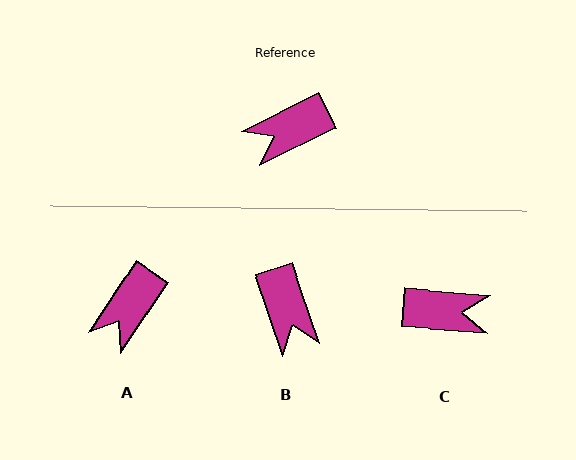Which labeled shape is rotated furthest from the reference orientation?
C, about 149 degrees away.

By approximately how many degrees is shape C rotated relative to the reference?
Approximately 149 degrees counter-clockwise.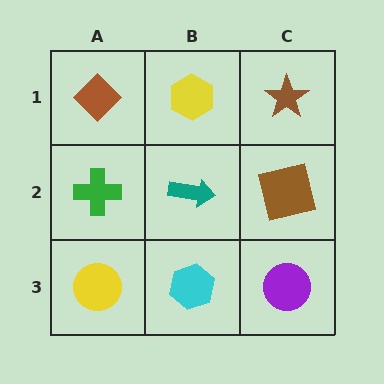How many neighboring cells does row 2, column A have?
3.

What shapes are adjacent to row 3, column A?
A green cross (row 2, column A), a cyan hexagon (row 3, column B).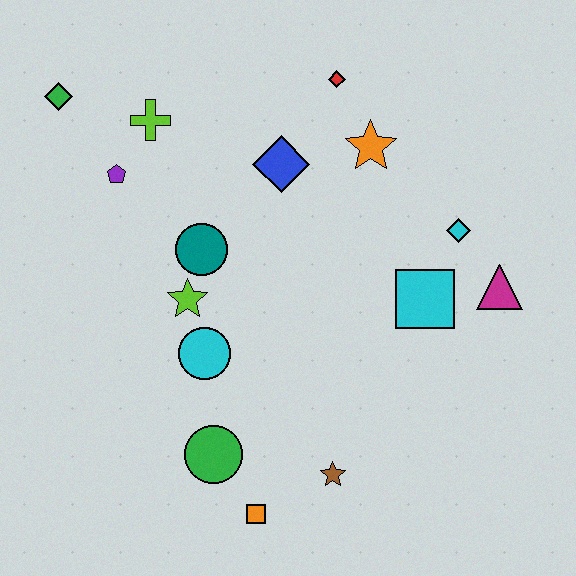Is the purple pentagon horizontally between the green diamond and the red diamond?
Yes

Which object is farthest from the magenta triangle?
The green diamond is farthest from the magenta triangle.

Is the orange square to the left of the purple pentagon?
No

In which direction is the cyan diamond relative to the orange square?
The cyan diamond is above the orange square.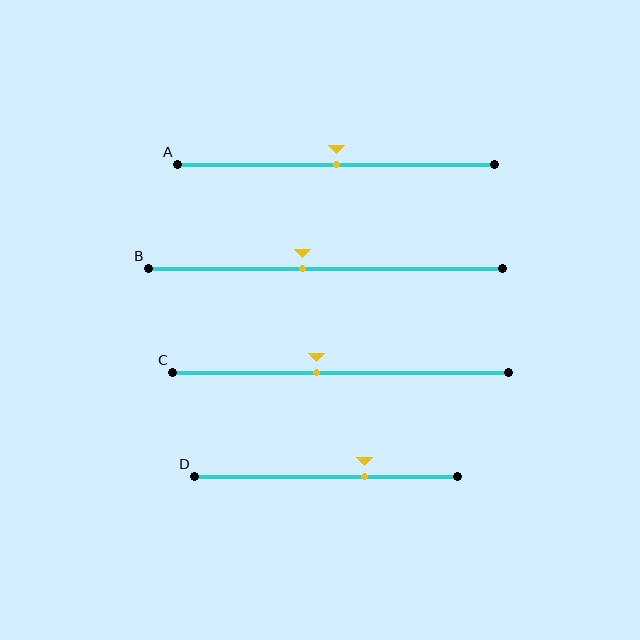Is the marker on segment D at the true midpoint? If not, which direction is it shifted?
No, the marker on segment D is shifted to the right by about 15% of the segment length.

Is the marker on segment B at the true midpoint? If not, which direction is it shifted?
No, the marker on segment B is shifted to the left by about 7% of the segment length.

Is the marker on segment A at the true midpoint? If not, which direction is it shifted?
Yes, the marker on segment A is at the true midpoint.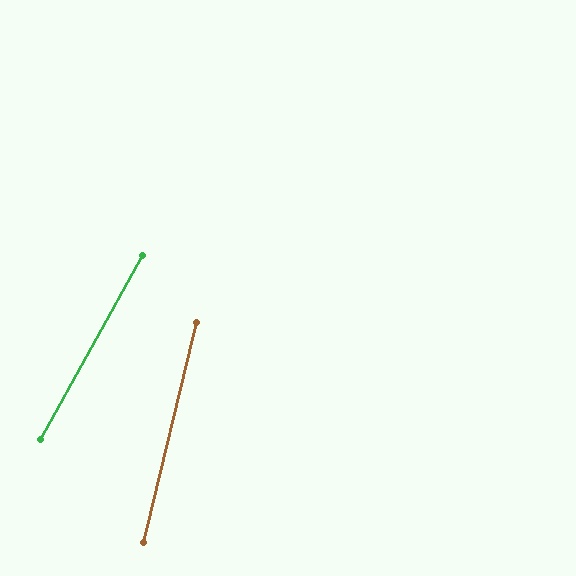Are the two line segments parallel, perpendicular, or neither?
Neither parallel nor perpendicular — they differ by about 15°.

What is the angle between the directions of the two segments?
Approximately 15 degrees.